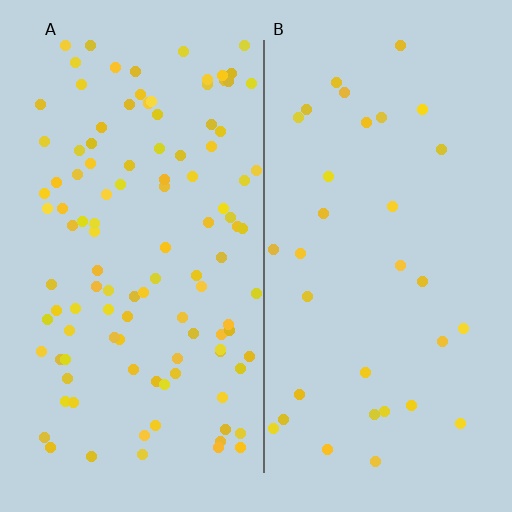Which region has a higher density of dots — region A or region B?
A (the left).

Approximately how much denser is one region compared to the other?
Approximately 3.4× — region A over region B.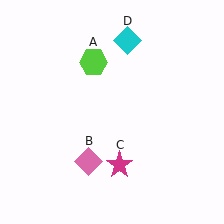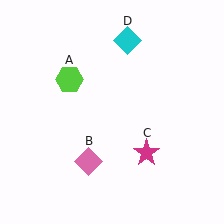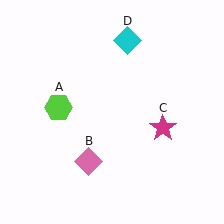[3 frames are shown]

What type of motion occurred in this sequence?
The lime hexagon (object A), magenta star (object C) rotated counterclockwise around the center of the scene.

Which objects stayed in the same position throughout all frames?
Pink diamond (object B) and cyan diamond (object D) remained stationary.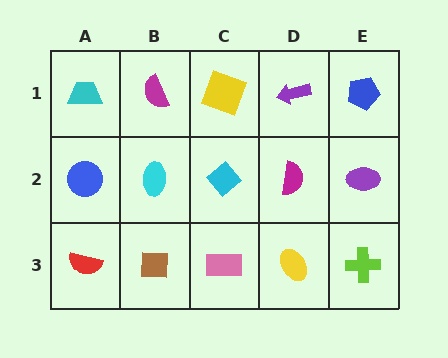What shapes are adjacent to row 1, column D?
A magenta semicircle (row 2, column D), a yellow square (row 1, column C), a blue pentagon (row 1, column E).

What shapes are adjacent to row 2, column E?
A blue pentagon (row 1, column E), a lime cross (row 3, column E), a magenta semicircle (row 2, column D).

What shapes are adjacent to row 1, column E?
A purple ellipse (row 2, column E), a purple arrow (row 1, column D).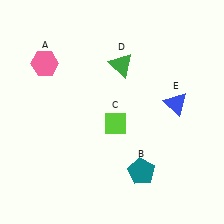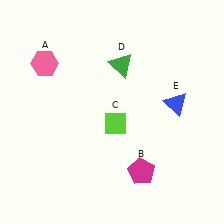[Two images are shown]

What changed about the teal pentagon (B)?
In Image 1, B is teal. In Image 2, it changed to magenta.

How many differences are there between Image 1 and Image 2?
There is 1 difference between the two images.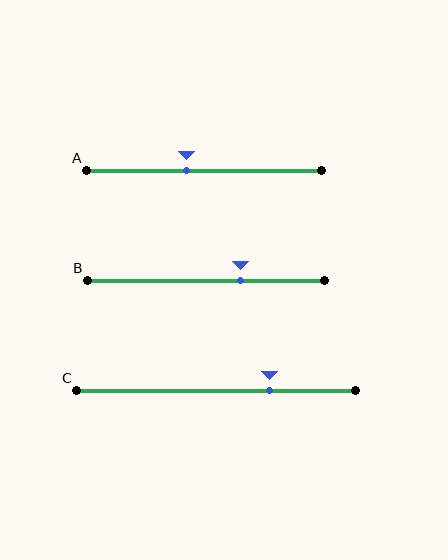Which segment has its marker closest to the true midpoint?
Segment A has its marker closest to the true midpoint.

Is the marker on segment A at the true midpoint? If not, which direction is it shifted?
No, the marker on segment A is shifted to the left by about 7% of the segment length.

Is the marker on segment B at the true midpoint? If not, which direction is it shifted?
No, the marker on segment B is shifted to the right by about 14% of the segment length.